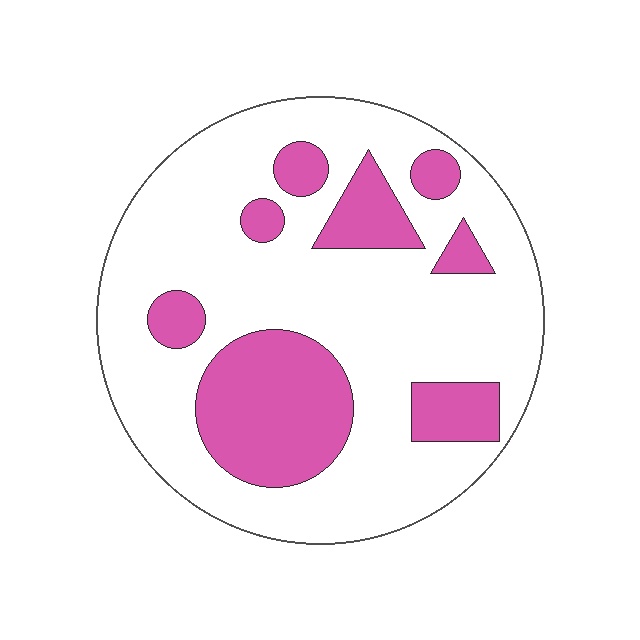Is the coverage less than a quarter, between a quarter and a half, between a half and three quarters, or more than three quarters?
Between a quarter and a half.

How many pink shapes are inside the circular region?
8.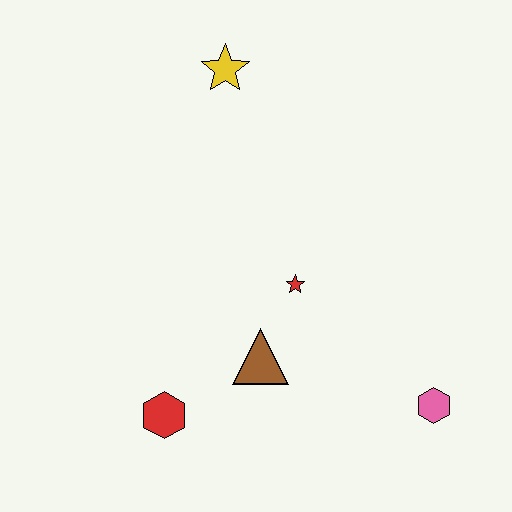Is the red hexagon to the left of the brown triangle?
Yes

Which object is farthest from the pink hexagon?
The yellow star is farthest from the pink hexagon.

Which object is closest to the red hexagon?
The brown triangle is closest to the red hexagon.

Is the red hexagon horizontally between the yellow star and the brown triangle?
No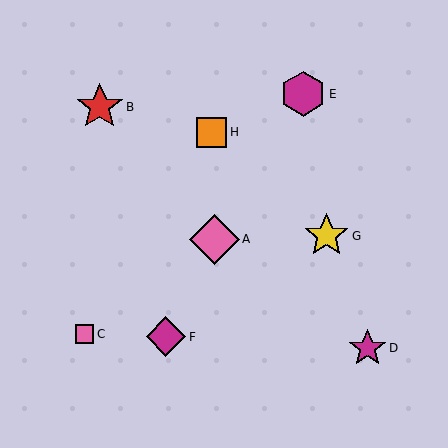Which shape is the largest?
The pink diamond (labeled A) is the largest.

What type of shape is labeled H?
Shape H is an orange square.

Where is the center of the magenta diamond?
The center of the magenta diamond is at (166, 337).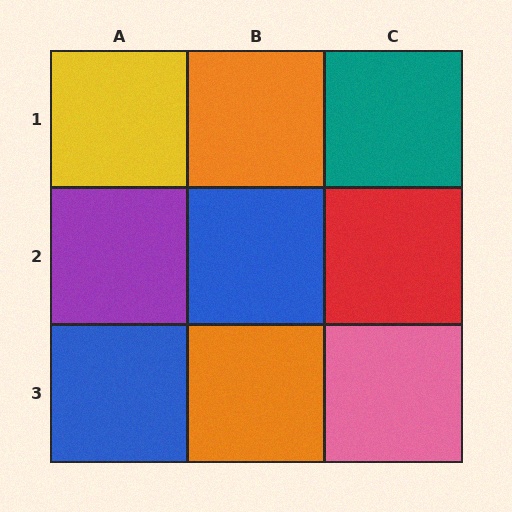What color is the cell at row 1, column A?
Yellow.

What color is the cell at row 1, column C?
Teal.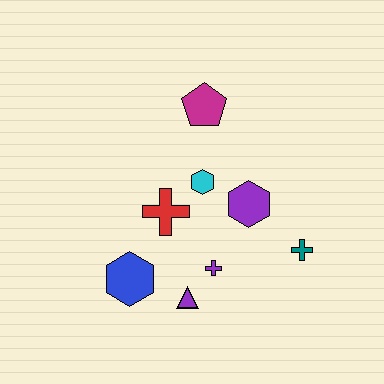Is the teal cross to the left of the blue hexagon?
No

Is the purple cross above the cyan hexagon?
No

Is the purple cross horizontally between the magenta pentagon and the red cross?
No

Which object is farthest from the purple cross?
The magenta pentagon is farthest from the purple cross.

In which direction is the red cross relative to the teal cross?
The red cross is to the left of the teal cross.